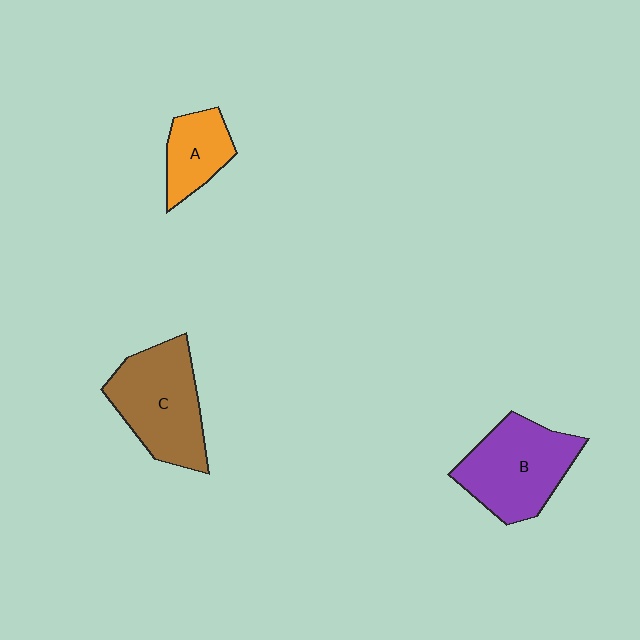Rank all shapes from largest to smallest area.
From largest to smallest: C (brown), B (purple), A (orange).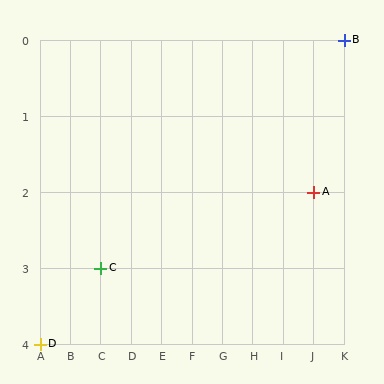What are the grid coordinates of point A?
Point A is at grid coordinates (J, 2).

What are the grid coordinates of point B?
Point B is at grid coordinates (K, 0).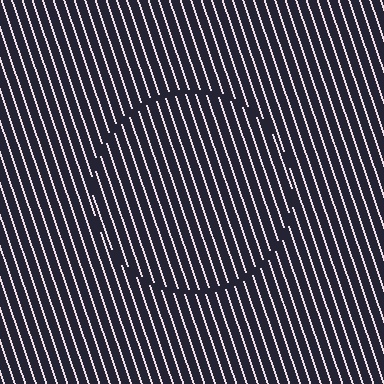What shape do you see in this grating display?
An illusory circle. The interior of the shape contains the same grating, shifted by half a period — the contour is defined by the phase discontinuity where line-ends from the inner and outer gratings abut.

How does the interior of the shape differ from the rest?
The interior of the shape contains the same grating, shifted by half a period — the contour is defined by the phase discontinuity where line-ends from the inner and outer gratings abut.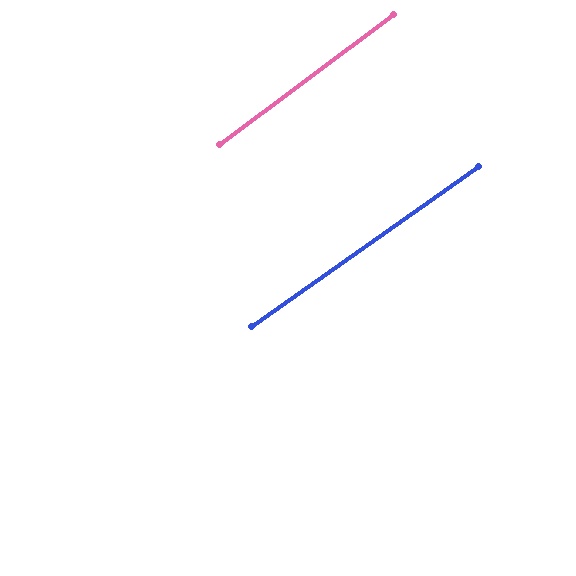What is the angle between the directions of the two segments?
Approximately 2 degrees.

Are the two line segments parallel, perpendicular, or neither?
Parallel — their directions differ by only 1.7°.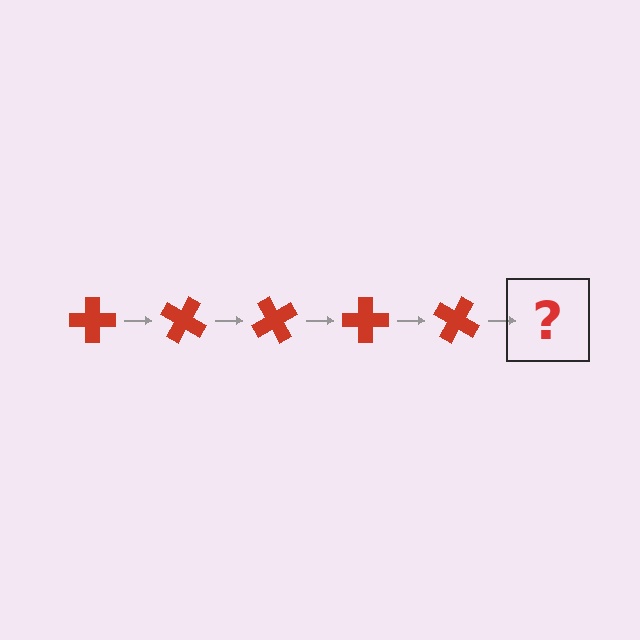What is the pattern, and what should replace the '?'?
The pattern is that the cross rotates 30 degrees each step. The '?' should be a red cross rotated 150 degrees.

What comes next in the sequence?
The next element should be a red cross rotated 150 degrees.